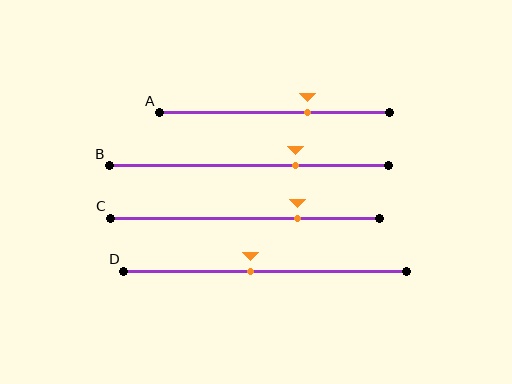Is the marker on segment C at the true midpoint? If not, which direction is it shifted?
No, the marker on segment C is shifted to the right by about 20% of the segment length.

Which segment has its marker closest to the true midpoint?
Segment D has its marker closest to the true midpoint.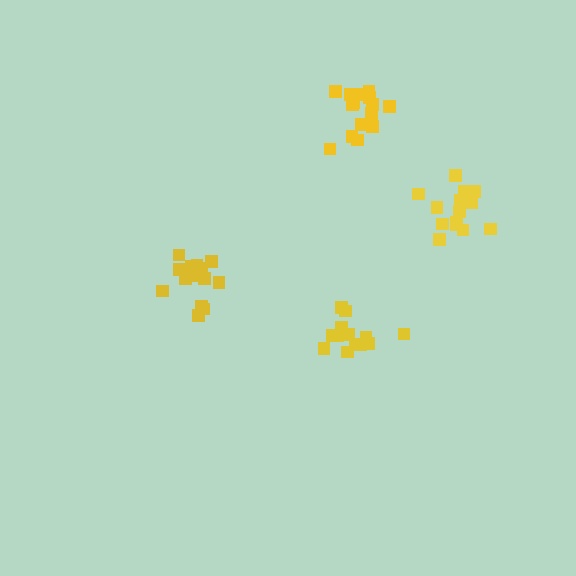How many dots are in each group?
Group 1: 14 dots, Group 2: 15 dots, Group 3: 15 dots, Group 4: 13 dots (57 total).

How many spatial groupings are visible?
There are 4 spatial groupings.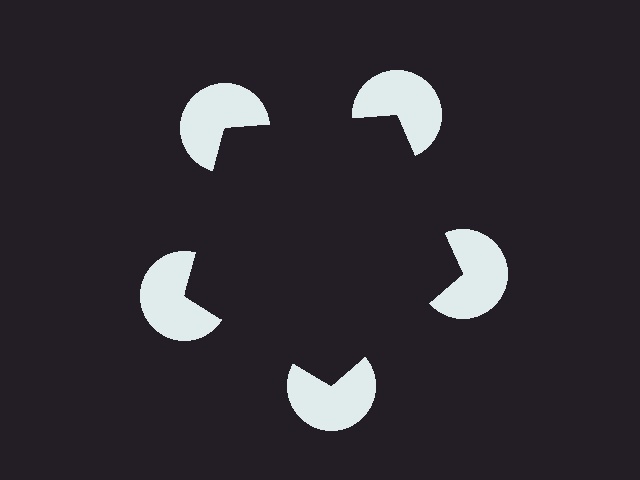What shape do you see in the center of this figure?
An illusory pentagon — its edges are inferred from the aligned wedge cuts in the pac-man discs, not physically drawn.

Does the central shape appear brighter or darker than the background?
It typically appears slightly darker than the background, even though no actual brightness change is drawn.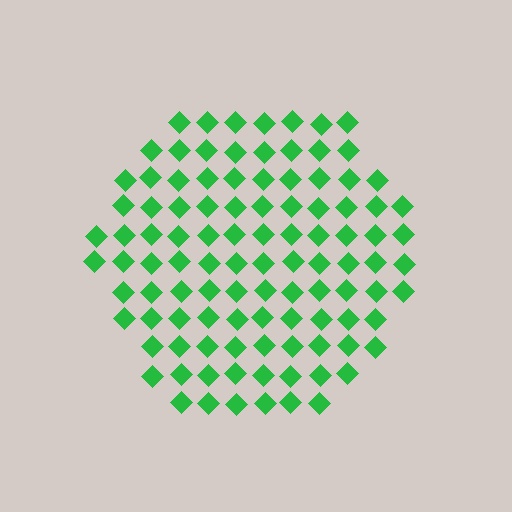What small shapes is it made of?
It is made of small diamonds.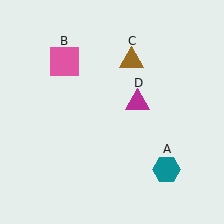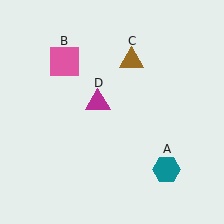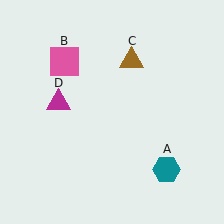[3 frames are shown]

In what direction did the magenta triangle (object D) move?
The magenta triangle (object D) moved left.